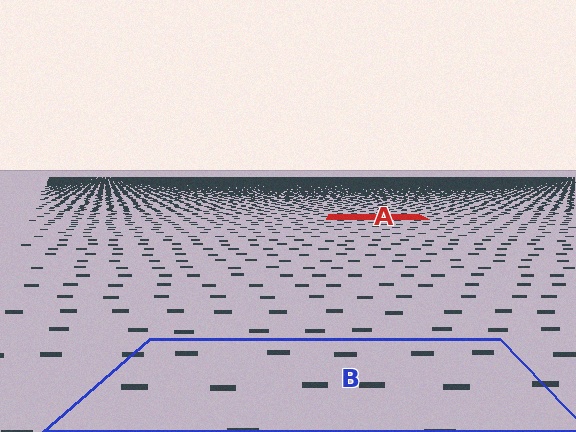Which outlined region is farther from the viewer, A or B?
Region A is farther from the viewer — the texture elements inside it appear smaller and more densely packed.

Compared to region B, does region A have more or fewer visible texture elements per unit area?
Region A has more texture elements per unit area — they are packed more densely because it is farther away.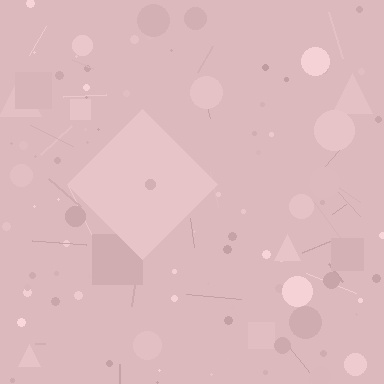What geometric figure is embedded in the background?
A diamond is embedded in the background.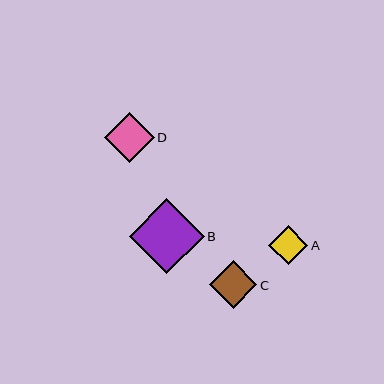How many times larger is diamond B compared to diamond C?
Diamond B is approximately 1.6 times the size of diamond C.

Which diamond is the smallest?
Diamond A is the smallest with a size of approximately 39 pixels.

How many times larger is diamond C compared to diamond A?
Diamond C is approximately 1.2 times the size of diamond A.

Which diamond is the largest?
Diamond B is the largest with a size of approximately 75 pixels.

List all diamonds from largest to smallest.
From largest to smallest: B, D, C, A.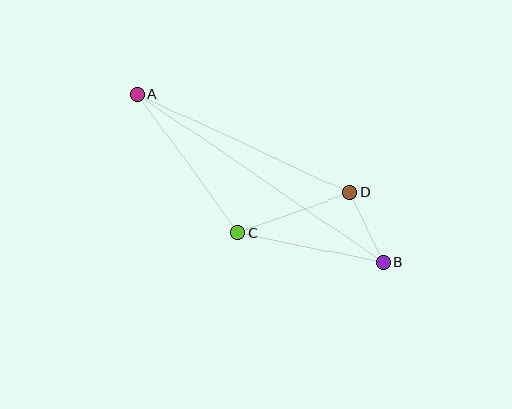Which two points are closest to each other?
Points B and D are closest to each other.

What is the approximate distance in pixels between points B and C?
The distance between B and C is approximately 149 pixels.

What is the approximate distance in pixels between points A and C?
The distance between A and C is approximately 172 pixels.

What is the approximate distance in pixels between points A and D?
The distance between A and D is approximately 234 pixels.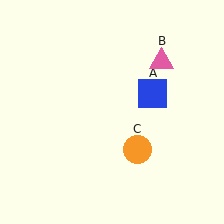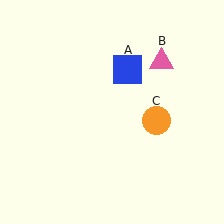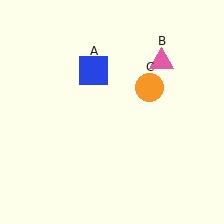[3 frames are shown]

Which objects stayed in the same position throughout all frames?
Pink triangle (object B) remained stationary.